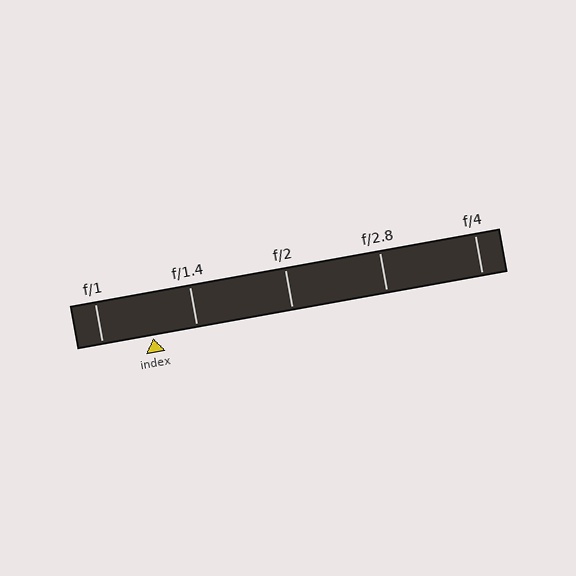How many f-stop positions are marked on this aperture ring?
There are 5 f-stop positions marked.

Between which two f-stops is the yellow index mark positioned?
The index mark is between f/1 and f/1.4.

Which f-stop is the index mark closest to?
The index mark is closest to f/1.4.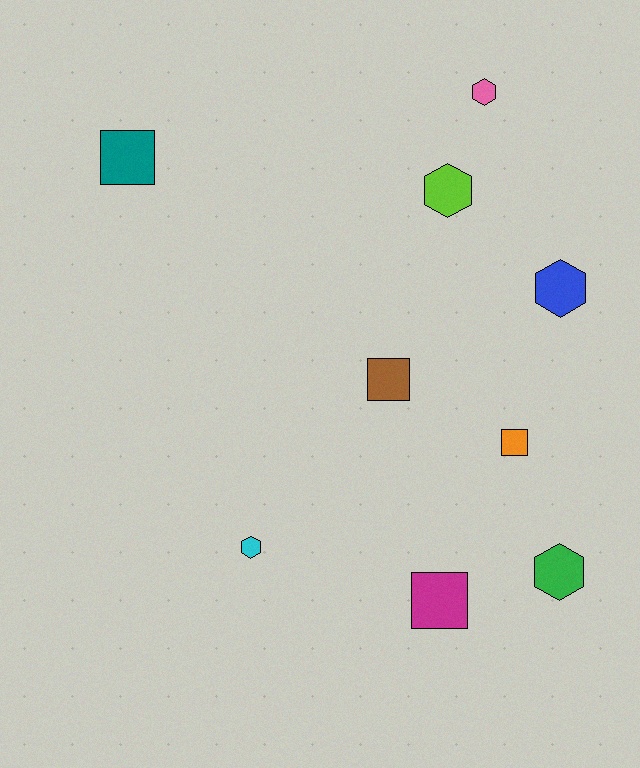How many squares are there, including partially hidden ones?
There are 4 squares.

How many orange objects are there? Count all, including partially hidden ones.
There is 1 orange object.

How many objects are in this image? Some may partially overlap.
There are 9 objects.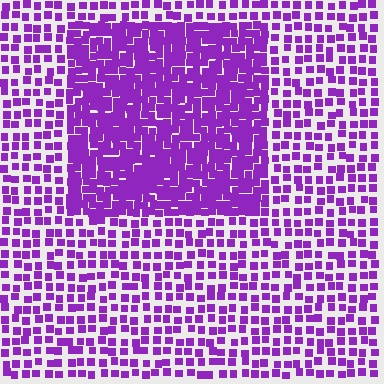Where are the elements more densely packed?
The elements are more densely packed inside the rectangle boundary.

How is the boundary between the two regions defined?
The boundary is defined by a change in element density (approximately 2.1x ratio). All elements are the same color, size, and shape.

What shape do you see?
I see a rectangle.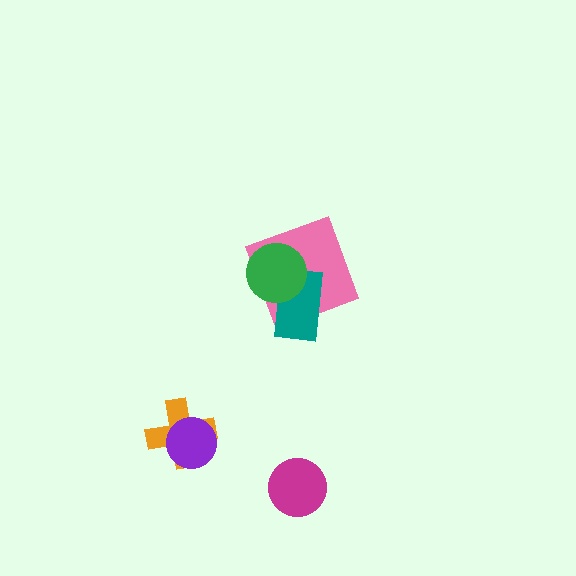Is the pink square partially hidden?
Yes, it is partially covered by another shape.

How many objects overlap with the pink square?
2 objects overlap with the pink square.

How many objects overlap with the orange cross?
1 object overlaps with the orange cross.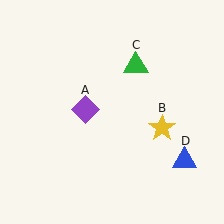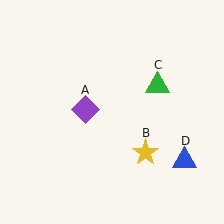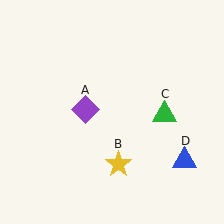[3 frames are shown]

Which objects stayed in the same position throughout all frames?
Purple diamond (object A) and blue triangle (object D) remained stationary.